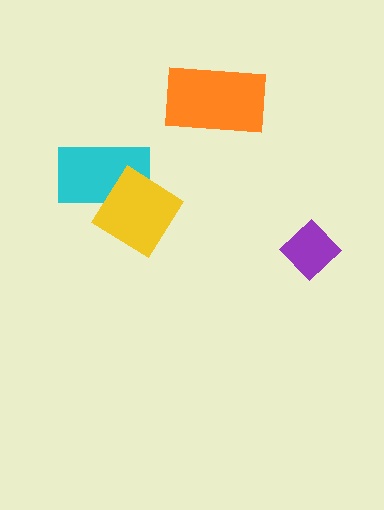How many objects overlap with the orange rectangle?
0 objects overlap with the orange rectangle.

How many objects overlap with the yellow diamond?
1 object overlaps with the yellow diamond.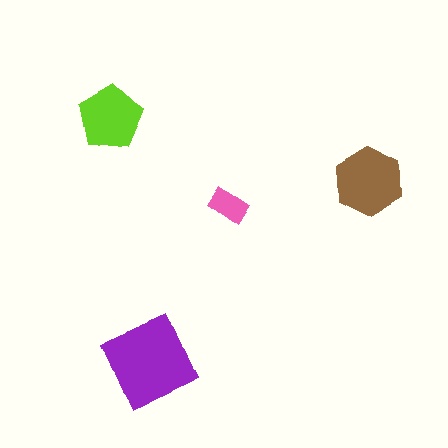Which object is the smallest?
The pink rectangle.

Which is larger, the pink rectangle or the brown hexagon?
The brown hexagon.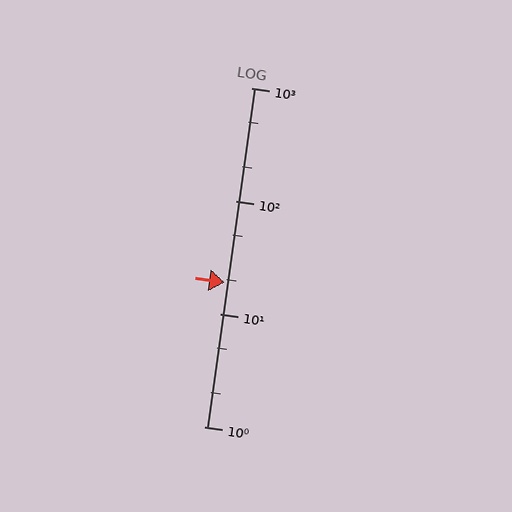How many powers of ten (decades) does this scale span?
The scale spans 3 decades, from 1 to 1000.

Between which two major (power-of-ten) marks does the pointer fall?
The pointer is between 10 and 100.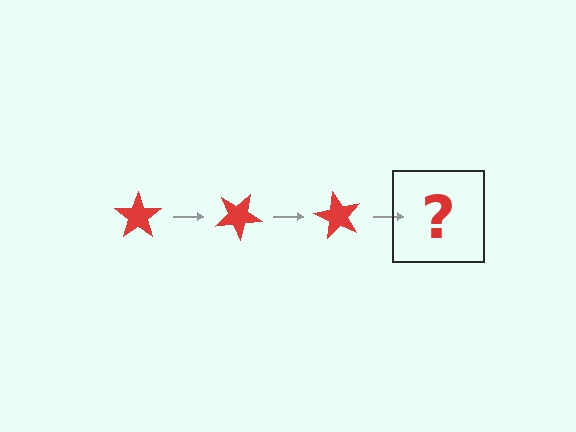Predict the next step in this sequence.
The next step is a red star rotated 90 degrees.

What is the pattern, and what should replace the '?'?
The pattern is that the star rotates 30 degrees each step. The '?' should be a red star rotated 90 degrees.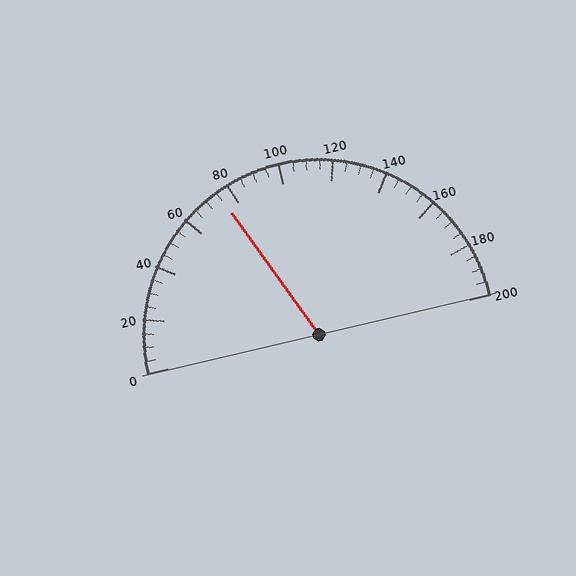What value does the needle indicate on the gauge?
The needle indicates approximately 75.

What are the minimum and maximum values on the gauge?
The gauge ranges from 0 to 200.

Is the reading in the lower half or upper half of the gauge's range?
The reading is in the lower half of the range (0 to 200).